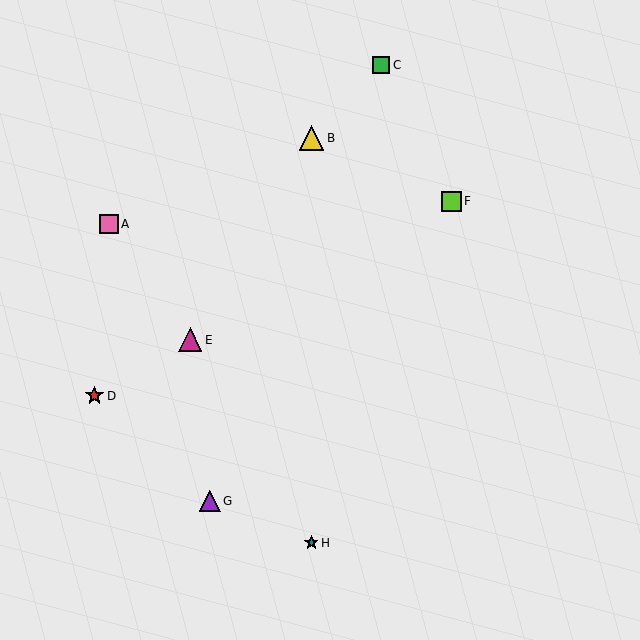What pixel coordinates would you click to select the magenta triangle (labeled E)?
Click at (190, 340) to select the magenta triangle E.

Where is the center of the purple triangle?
The center of the purple triangle is at (210, 501).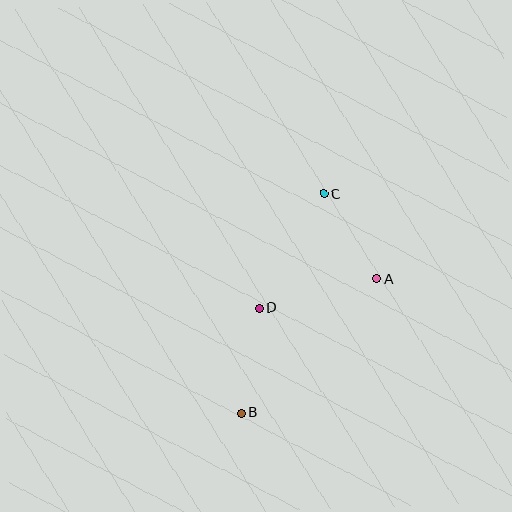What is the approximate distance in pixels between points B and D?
The distance between B and D is approximately 106 pixels.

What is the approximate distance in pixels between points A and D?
The distance between A and D is approximately 121 pixels.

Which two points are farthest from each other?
Points B and C are farthest from each other.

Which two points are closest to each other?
Points A and C are closest to each other.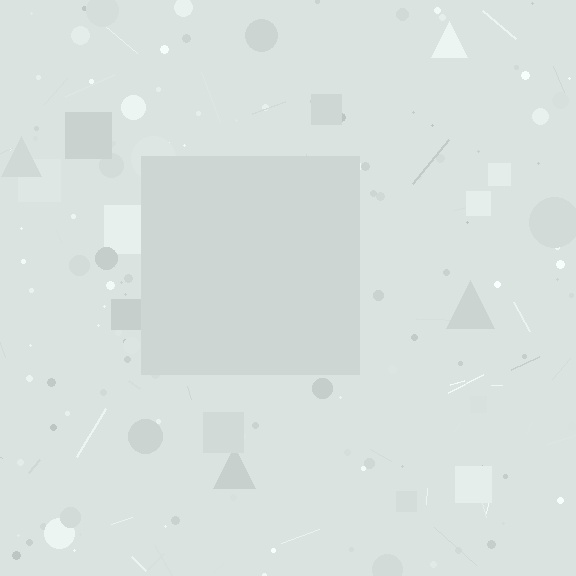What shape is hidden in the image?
A square is hidden in the image.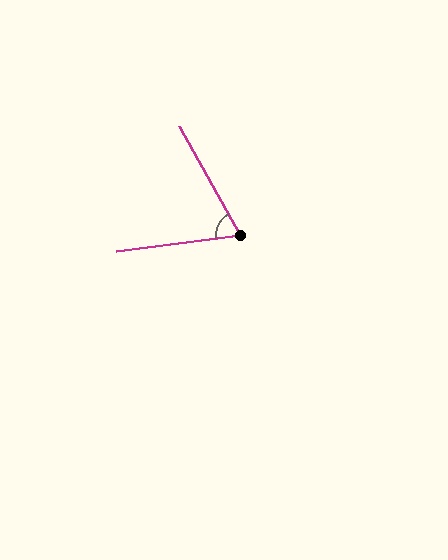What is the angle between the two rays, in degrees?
Approximately 68 degrees.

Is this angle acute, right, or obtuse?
It is acute.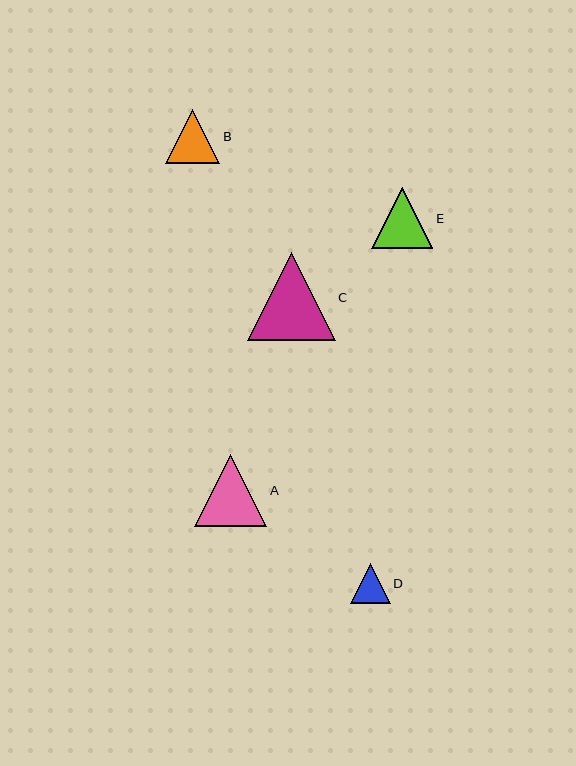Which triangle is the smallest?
Triangle D is the smallest with a size of approximately 40 pixels.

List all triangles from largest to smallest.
From largest to smallest: C, A, E, B, D.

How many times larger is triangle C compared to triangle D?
Triangle C is approximately 2.2 times the size of triangle D.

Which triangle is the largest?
Triangle C is the largest with a size of approximately 88 pixels.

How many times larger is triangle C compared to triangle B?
Triangle C is approximately 1.6 times the size of triangle B.